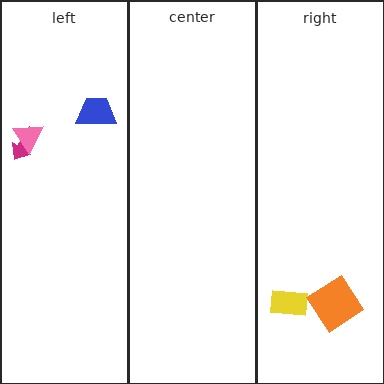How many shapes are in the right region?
2.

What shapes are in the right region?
The yellow rectangle, the orange diamond.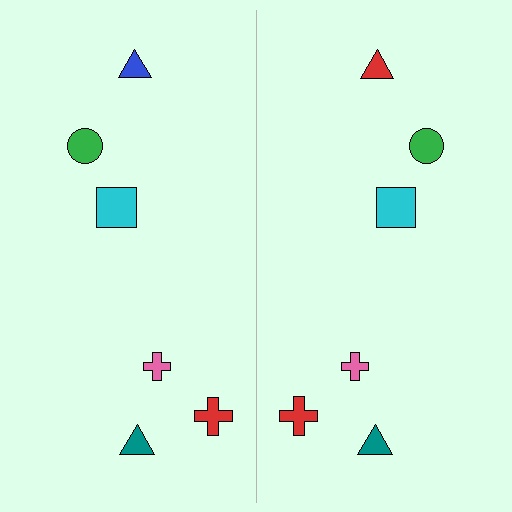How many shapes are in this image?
There are 12 shapes in this image.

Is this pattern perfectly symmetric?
No, the pattern is not perfectly symmetric. The red triangle on the right side breaks the symmetry — its mirror counterpart is blue.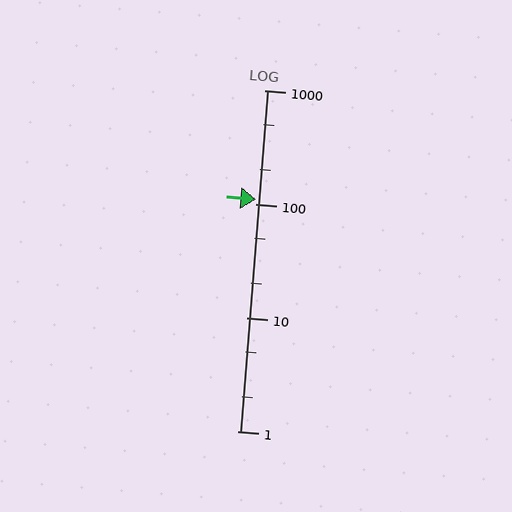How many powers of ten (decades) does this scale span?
The scale spans 3 decades, from 1 to 1000.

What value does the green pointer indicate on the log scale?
The pointer indicates approximately 110.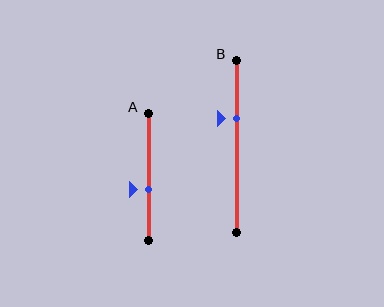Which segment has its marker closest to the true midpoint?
Segment A has its marker closest to the true midpoint.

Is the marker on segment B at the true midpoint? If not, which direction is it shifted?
No, the marker on segment B is shifted upward by about 16% of the segment length.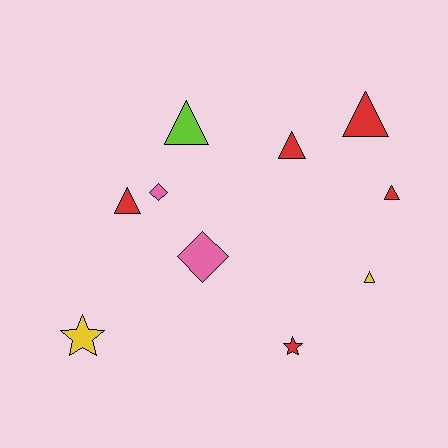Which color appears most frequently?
Red, with 5 objects.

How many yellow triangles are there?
There is 1 yellow triangle.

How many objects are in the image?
There are 10 objects.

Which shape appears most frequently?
Triangle, with 6 objects.